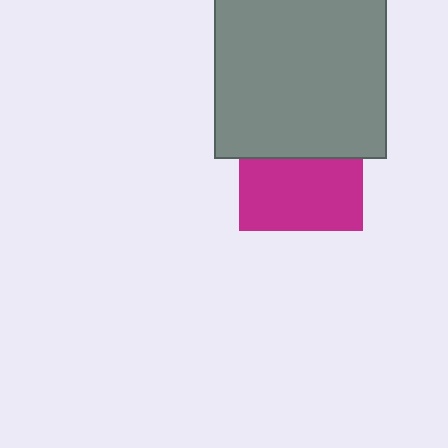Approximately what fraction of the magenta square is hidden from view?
Roughly 42% of the magenta square is hidden behind the gray rectangle.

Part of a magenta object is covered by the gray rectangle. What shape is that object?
It is a square.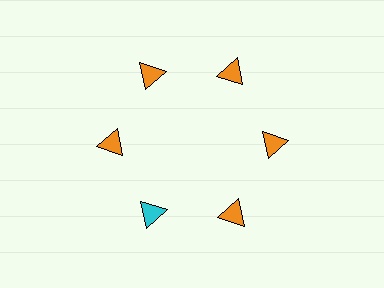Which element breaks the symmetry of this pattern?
The cyan triangle at roughly the 7 o'clock position breaks the symmetry. All other shapes are orange triangles.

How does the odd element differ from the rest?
It has a different color: cyan instead of orange.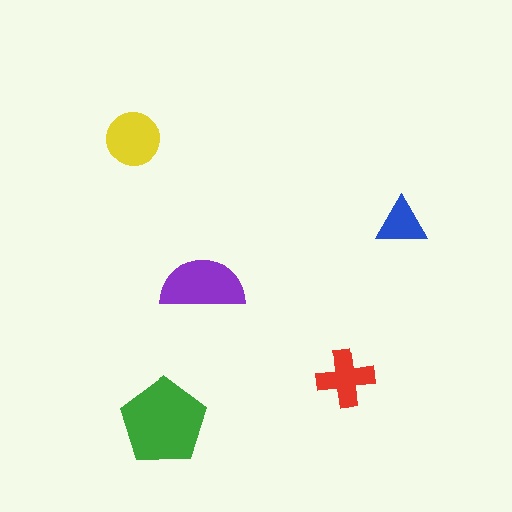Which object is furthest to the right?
The blue triangle is rightmost.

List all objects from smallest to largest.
The blue triangle, the red cross, the yellow circle, the purple semicircle, the green pentagon.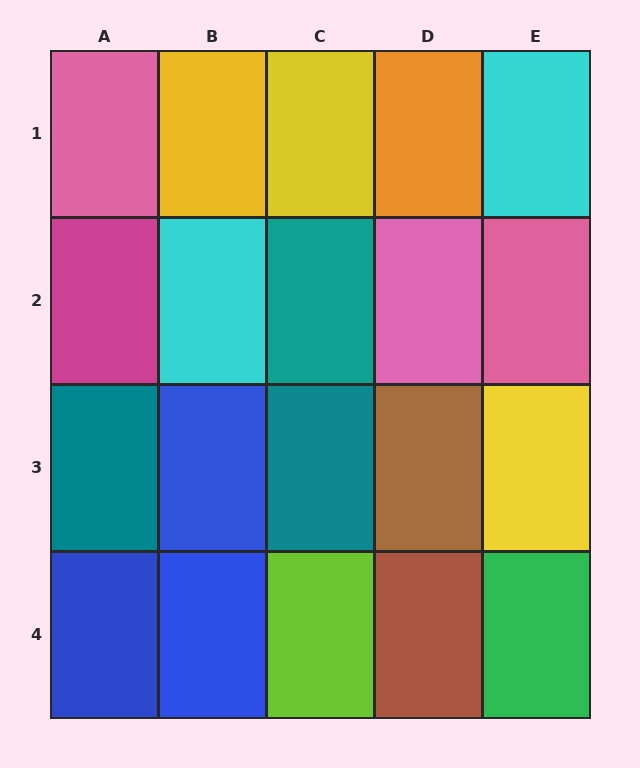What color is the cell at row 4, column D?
Brown.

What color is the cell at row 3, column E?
Yellow.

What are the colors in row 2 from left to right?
Magenta, cyan, teal, pink, pink.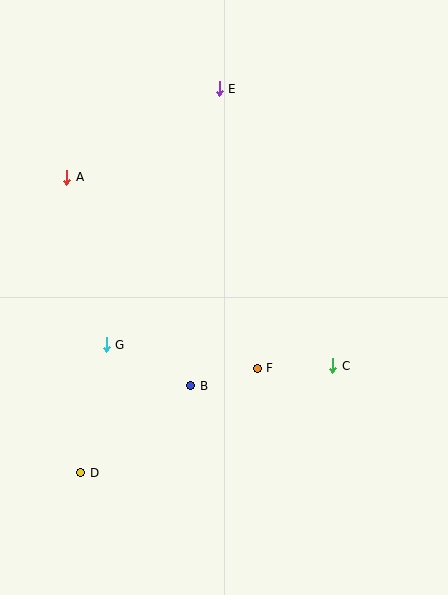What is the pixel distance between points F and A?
The distance between F and A is 270 pixels.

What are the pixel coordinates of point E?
Point E is at (219, 89).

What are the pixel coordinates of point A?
Point A is at (67, 177).